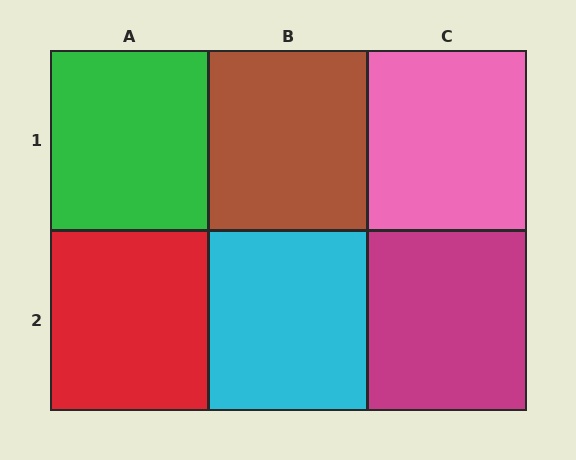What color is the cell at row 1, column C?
Pink.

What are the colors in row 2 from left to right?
Red, cyan, magenta.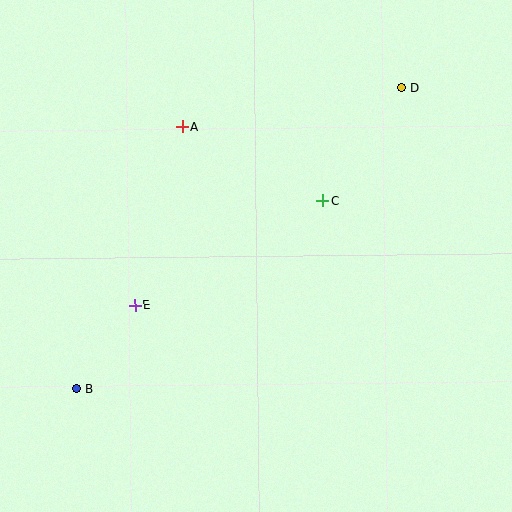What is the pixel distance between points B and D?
The distance between B and D is 443 pixels.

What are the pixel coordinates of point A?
Point A is at (182, 127).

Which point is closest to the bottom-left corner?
Point B is closest to the bottom-left corner.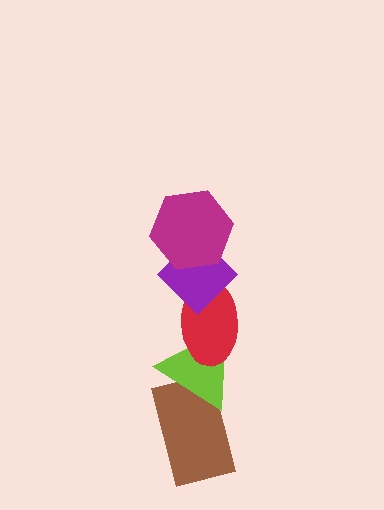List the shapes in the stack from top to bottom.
From top to bottom: the magenta hexagon, the purple diamond, the red ellipse, the lime triangle, the brown rectangle.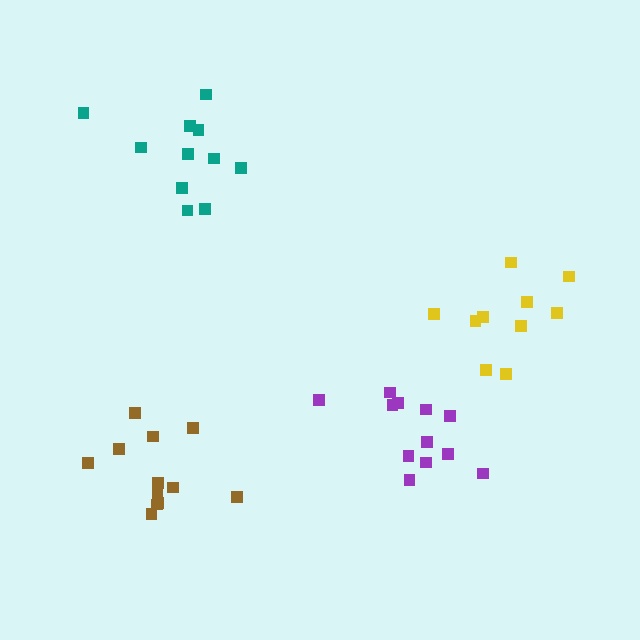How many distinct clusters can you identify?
There are 4 distinct clusters.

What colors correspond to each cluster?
The clusters are colored: yellow, purple, teal, brown.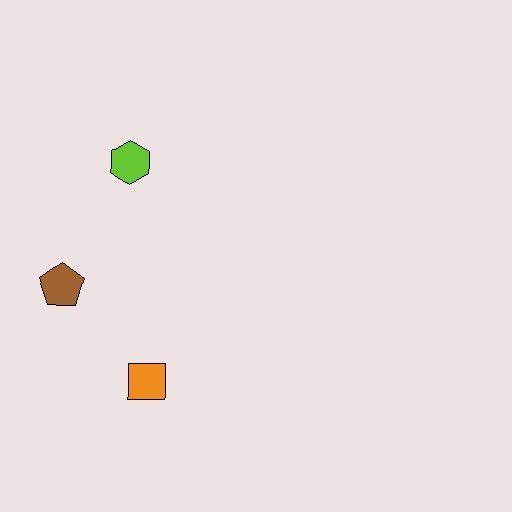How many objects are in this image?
There are 3 objects.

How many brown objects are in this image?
There is 1 brown object.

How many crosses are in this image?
There are no crosses.